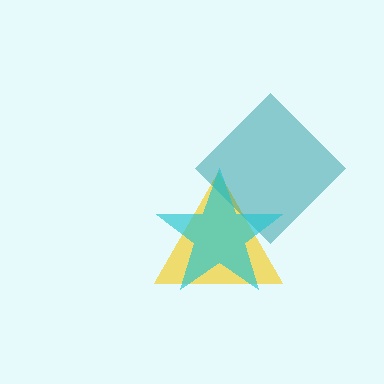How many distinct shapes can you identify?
There are 3 distinct shapes: a yellow triangle, a teal diamond, a cyan star.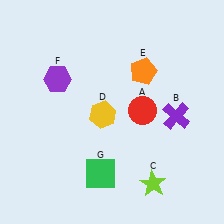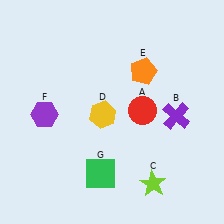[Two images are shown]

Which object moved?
The purple hexagon (F) moved down.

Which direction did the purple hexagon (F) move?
The purple hexagon (F) moved down.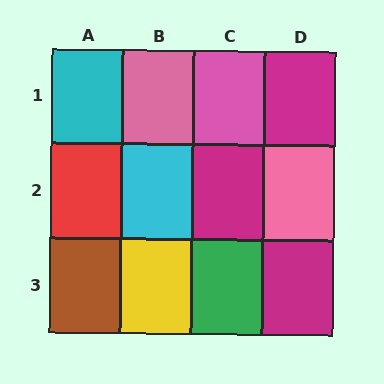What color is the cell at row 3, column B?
Yellow.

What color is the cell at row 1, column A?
Cyan.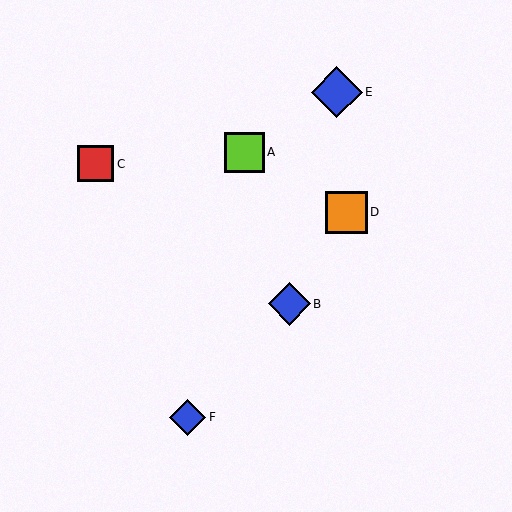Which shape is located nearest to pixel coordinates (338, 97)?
The blue diamond (labeled E) at (337, 92) is nearest to that location.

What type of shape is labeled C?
Shape C is a red square.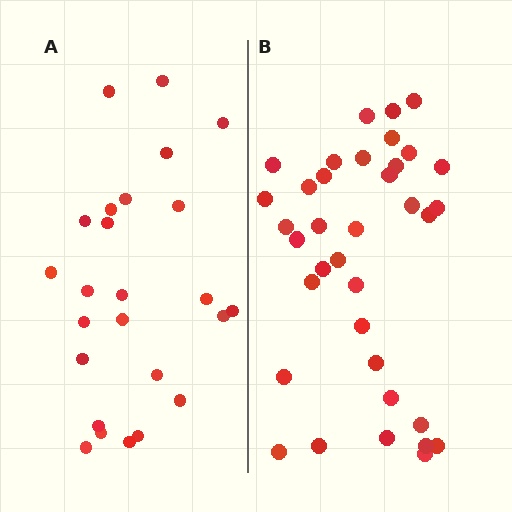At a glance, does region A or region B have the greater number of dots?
Region B (the right region) has more dots.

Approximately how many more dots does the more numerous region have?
Region B has roughly 12 or so more dots than region A.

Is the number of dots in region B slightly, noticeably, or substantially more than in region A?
Region B has noticeably more, but not dramatically so. The ratio is roughly 1.4 to 1.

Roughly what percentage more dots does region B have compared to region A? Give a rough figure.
About 45% more.